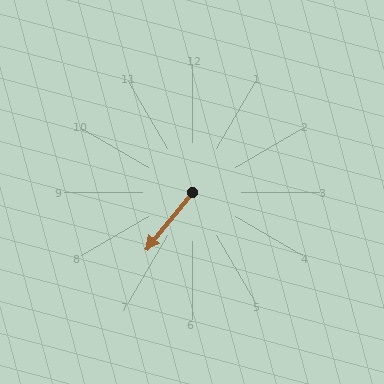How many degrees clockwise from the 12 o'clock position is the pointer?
Approximately 219 degrees.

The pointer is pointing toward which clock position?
Roughly 7 o'clock.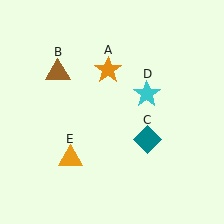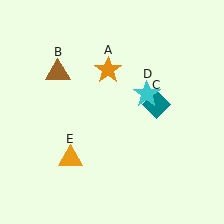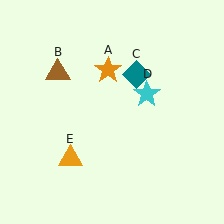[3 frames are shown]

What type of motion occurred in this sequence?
The teal diamond (object C) rotated counterclockwise around the center of the scene.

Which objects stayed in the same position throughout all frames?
Orange star (object A) and brown triangle (object B) and cyan star (object D) and orange triangle (object E) remained stationary.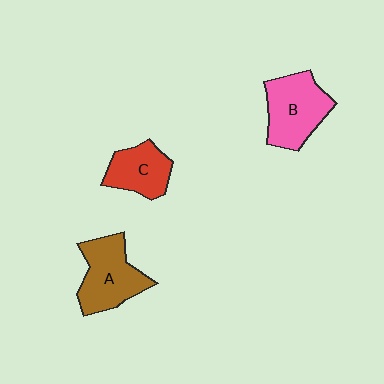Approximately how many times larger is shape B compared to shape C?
Approximately 1.4 times.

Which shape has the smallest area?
Shape C (red).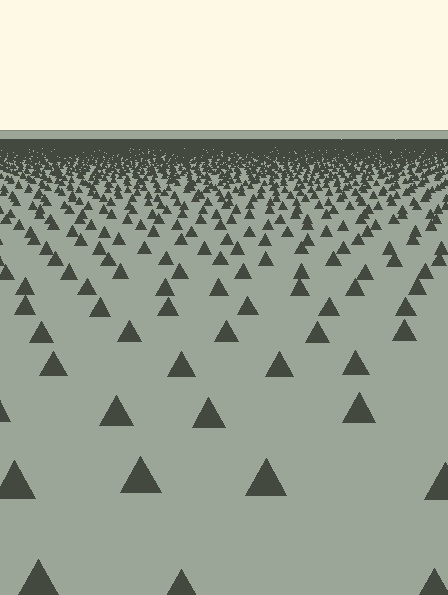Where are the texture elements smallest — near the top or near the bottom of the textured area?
Near the top.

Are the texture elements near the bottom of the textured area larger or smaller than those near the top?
Larger. Near the bottom, elements are closer to the viewer and appear at a bigger on-screen size.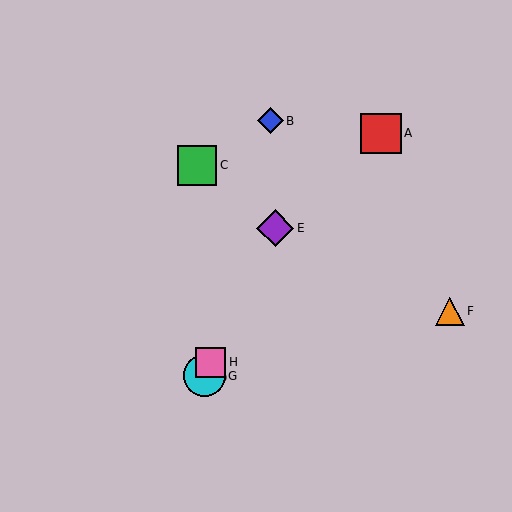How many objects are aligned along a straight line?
4 objects (D, E, G, H) are aligned along a straight line.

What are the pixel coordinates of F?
Object F is at (450, 311).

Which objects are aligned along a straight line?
Objects D, E, G, H are aligned along a straight line.